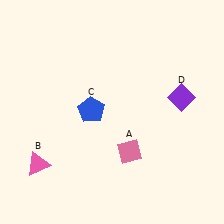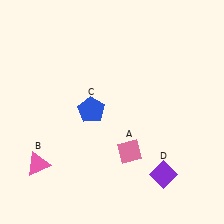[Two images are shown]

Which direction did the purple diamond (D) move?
The purple diamond (D) moved down.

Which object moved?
The purple diamond (D) moved down.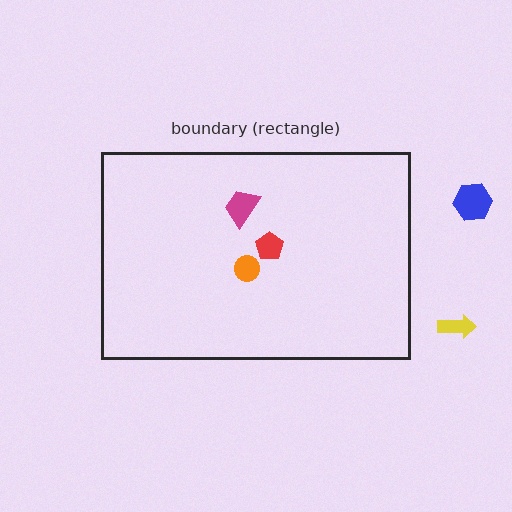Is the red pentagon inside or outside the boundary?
Inside.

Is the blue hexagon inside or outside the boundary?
Outside.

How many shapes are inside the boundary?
3 inside, 2 outside.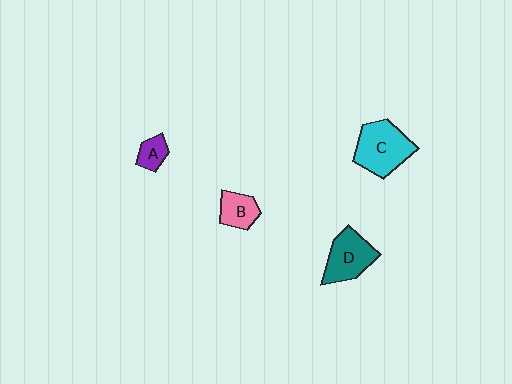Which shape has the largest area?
Shape C (cyan).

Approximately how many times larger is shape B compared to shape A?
Approximately 1.5 times.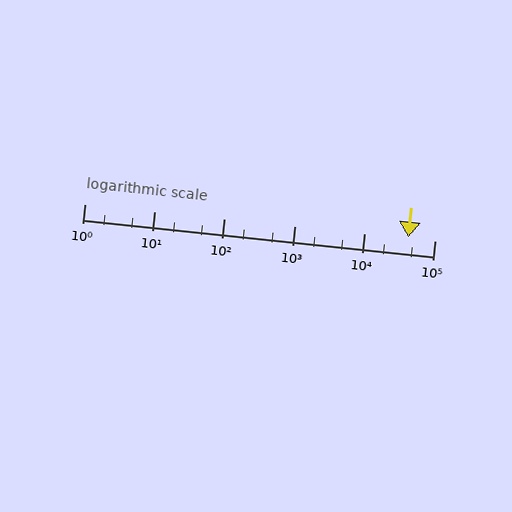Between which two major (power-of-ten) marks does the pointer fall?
The pointer is between 10000 and 100000.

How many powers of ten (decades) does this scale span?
The scale spans 5 decades, from 1 to 100000.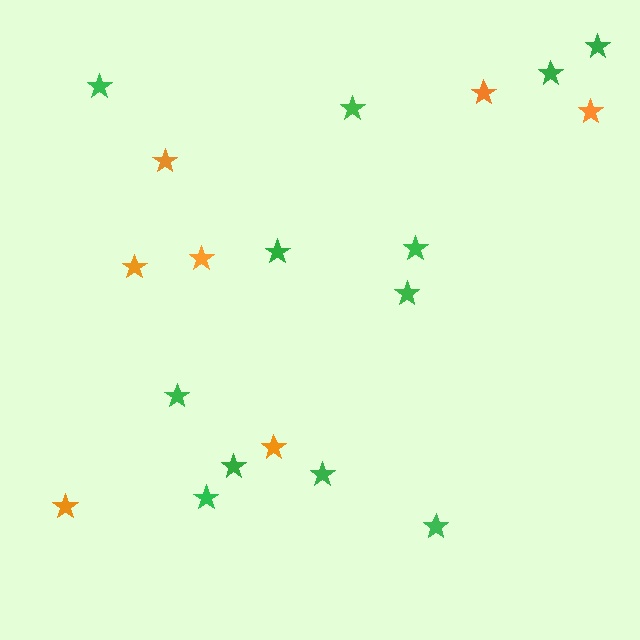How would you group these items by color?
There are 2 groups: one group of orange stars (7) and one group of green stars (12).